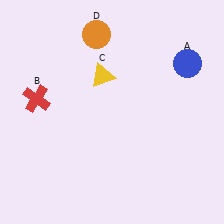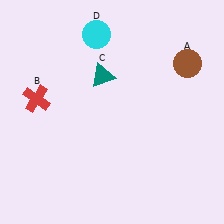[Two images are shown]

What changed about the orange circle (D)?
In Image 1, D is orange. In Image 2, it changed to cyan.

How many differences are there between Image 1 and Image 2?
There are 3 differences between the two images.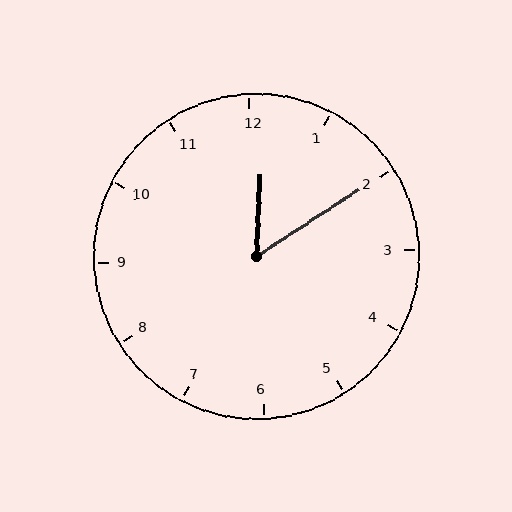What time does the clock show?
12:10.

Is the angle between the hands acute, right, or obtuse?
It is acute.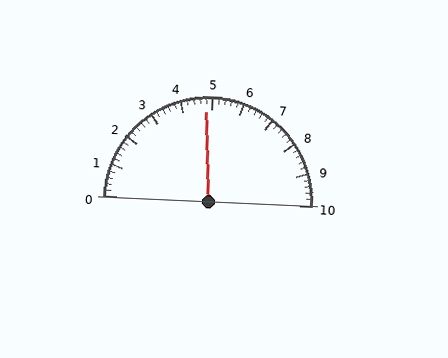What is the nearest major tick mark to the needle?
The nearest major tick mark is 5.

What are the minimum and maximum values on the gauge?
The gauge ranges from 0 to 10.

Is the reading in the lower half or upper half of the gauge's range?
The reading is in the lower half of the range (0 to 10).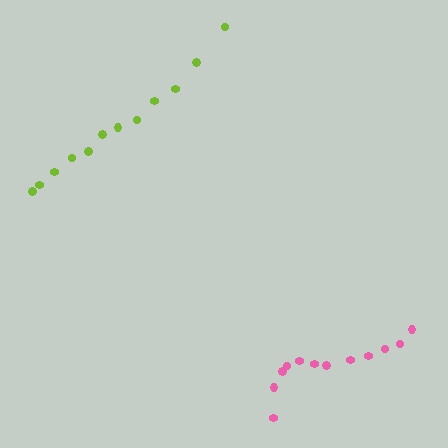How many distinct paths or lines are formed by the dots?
There are 2 distinct paths.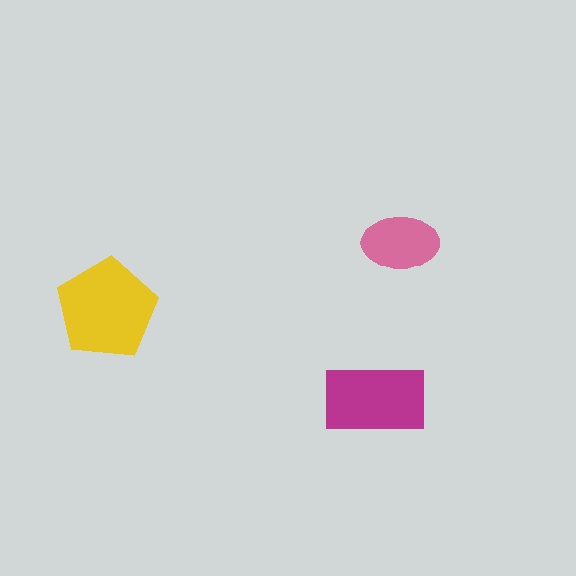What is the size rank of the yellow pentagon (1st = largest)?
1st.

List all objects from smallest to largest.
The pink ellipse, the magenta rectangle, the yellow pentagon.